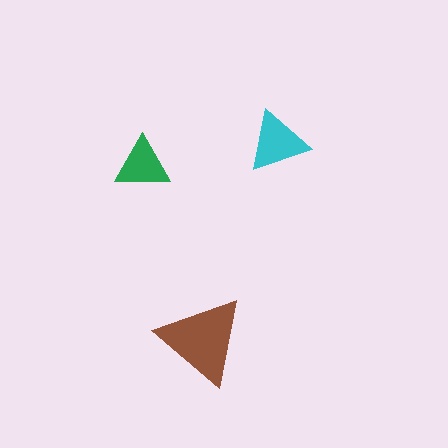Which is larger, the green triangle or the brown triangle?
The brown one.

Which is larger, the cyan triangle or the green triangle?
The cyan one.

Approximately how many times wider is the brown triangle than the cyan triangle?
About 1.5 times wider.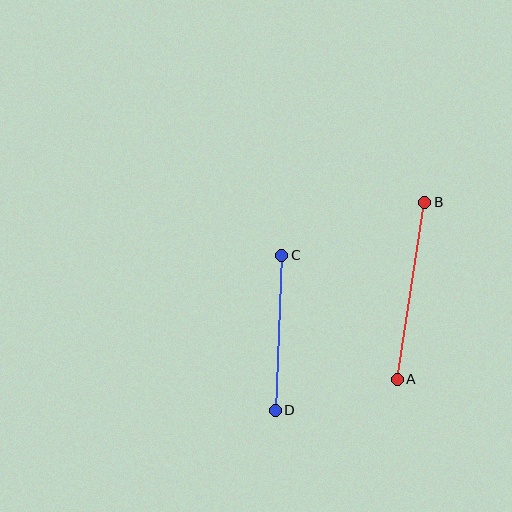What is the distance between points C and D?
The distance is approximately 155 pixels.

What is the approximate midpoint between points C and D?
The midpoint is at approximately (279, 333) pixels.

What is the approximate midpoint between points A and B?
The midpoint is at approximately (411, 291) pixels.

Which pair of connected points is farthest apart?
Points A and B are farthest apart.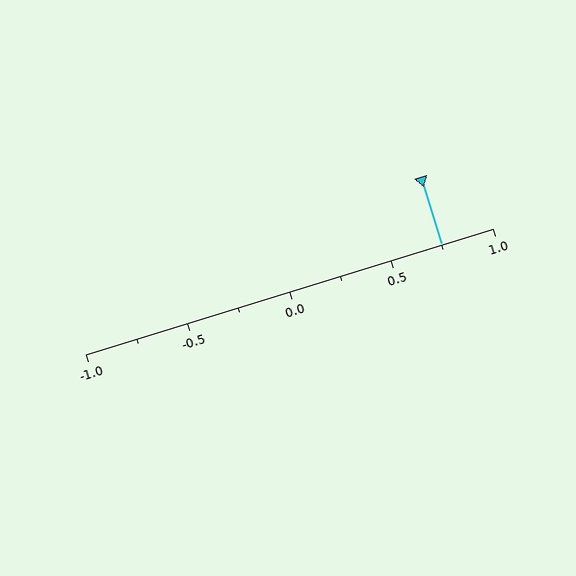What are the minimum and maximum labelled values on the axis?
The axis runs from -1.0 to 1.0.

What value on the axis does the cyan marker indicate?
The marker indicates approximately 0.75.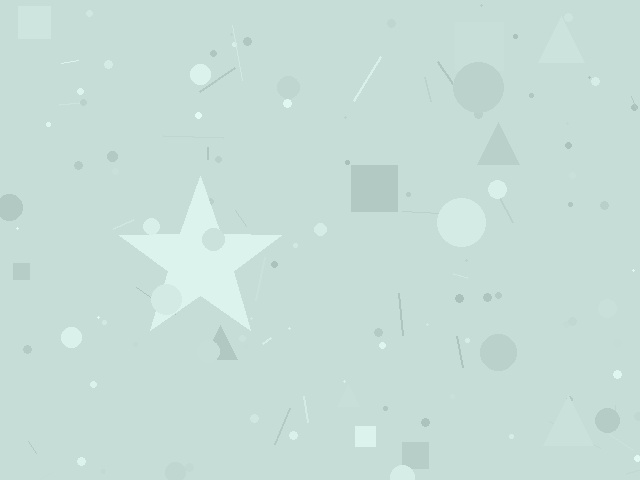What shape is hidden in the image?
A star is hidden in the image.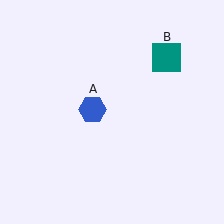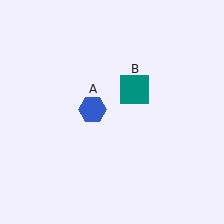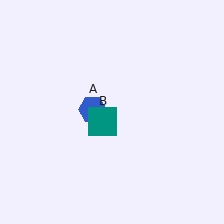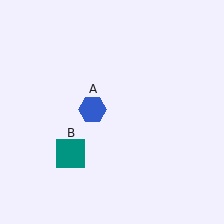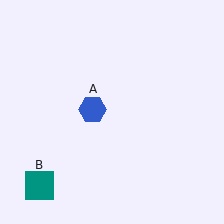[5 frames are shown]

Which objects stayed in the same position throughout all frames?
Blue hexagon (object A) remained stationary.